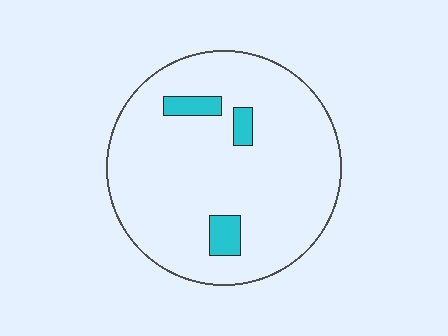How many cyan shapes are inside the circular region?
3.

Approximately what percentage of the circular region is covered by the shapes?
Approximately 5%.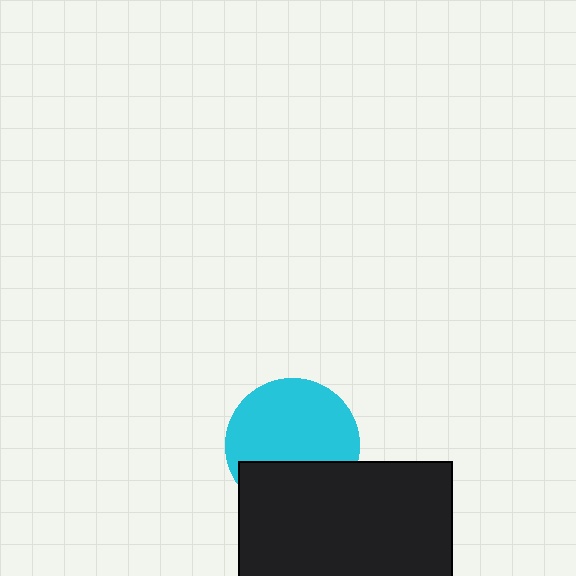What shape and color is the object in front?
The object in front is a black rectangle.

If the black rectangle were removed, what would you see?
You would see the complete cyan circle.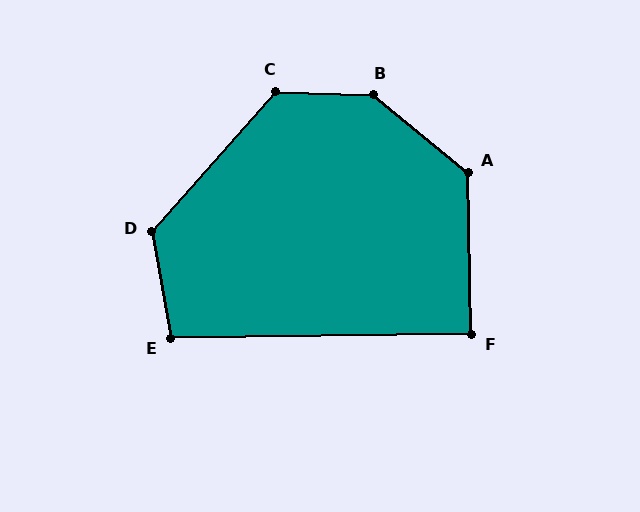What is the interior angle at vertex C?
Approximately 130 degrees (obtuse).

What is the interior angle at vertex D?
Approximately 128 degrees (obtuse).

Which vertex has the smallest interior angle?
F, at approximately 90 degrees.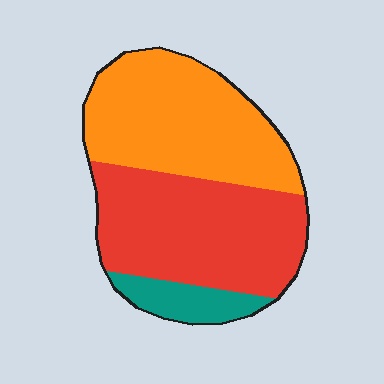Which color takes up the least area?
Teal, at roughly 10%.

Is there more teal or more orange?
Orange.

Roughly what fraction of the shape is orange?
Orange covers 44% of the shape.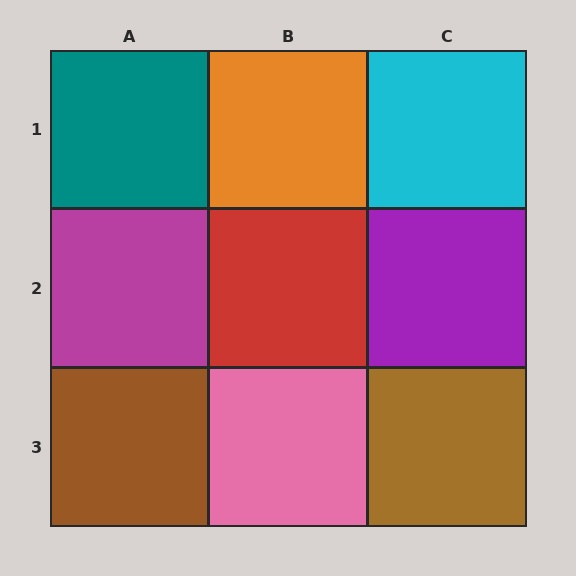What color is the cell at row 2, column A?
Magenta.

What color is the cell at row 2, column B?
Red.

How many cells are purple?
1 cell is purple.